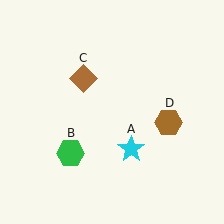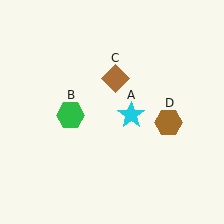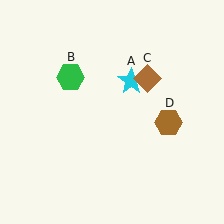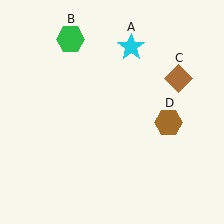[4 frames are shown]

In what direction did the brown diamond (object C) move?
The brown diamond (object C) moved right.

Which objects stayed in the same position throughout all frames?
Brown hexagon (object D) remained stationary.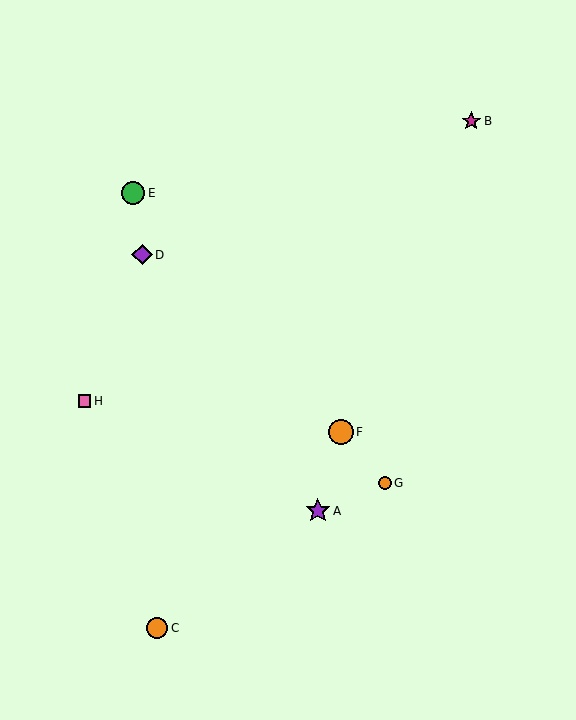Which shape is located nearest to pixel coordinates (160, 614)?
The orange circle (labeled C) at (157, 628) is nearest to that location.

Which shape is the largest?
The orange circle (labeled F) is the largest.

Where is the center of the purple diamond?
The center of the purple diamond is at (142, 255).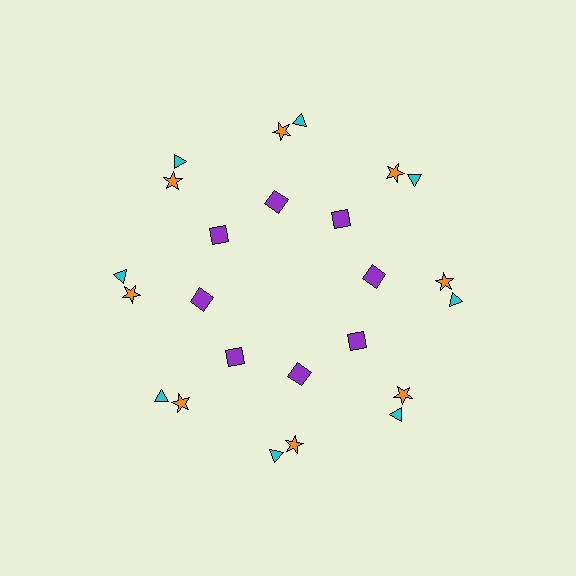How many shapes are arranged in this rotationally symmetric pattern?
There are 24 shapes, arranged in 8 groups of 3.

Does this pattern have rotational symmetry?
Yes, this pattern has 8-fold rotational symmetry. It looks the same after rotating 45 degrees around the center.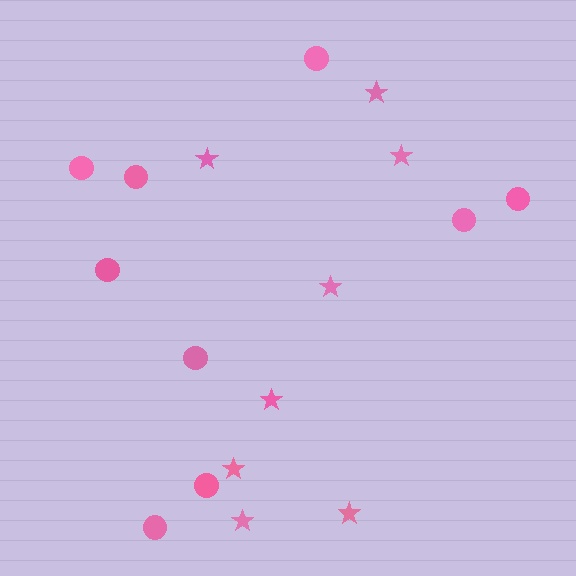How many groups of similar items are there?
There are 2 groups: one group of stars (8) and one group of circles (9).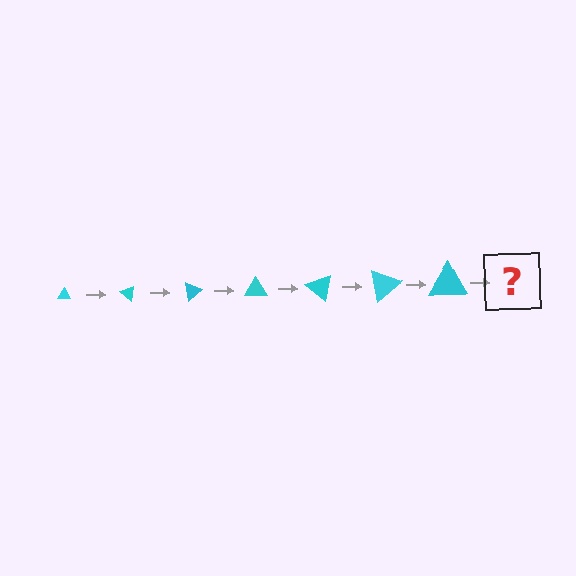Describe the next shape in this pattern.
It should be a triangle, larger than the previous one and rotated 280 degrees from the start.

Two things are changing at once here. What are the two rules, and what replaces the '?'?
The two rules are that the triangle grows larger each step and it rotates 40 degrees each step. The '?' should be a triangle, larger than the previous one and rotated 280 degrees from the start.